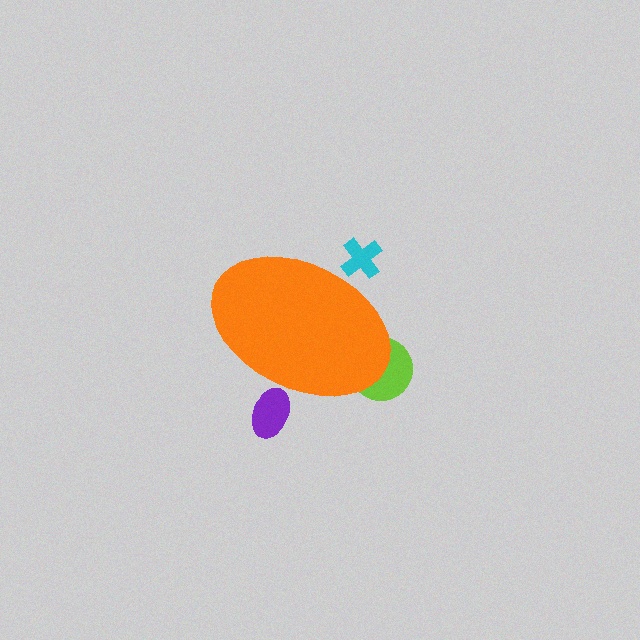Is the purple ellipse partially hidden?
Yes, the purple ellipse is partially hidden behind the orange ellipse.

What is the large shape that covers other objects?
An orange ellipse.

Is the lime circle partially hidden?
Yes, the lime circle is partially hidden behind the orange ellipse.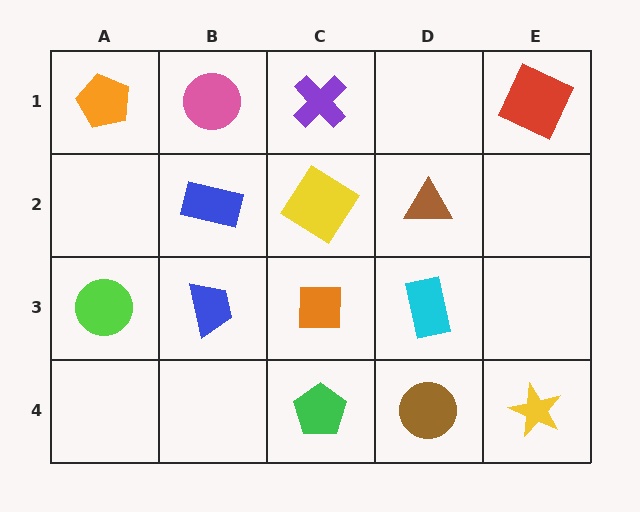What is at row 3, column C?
An orange square.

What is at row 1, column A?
An orange pentagon.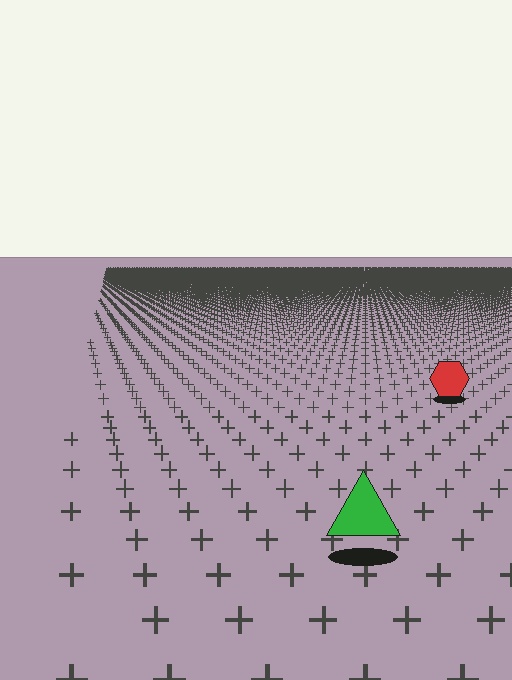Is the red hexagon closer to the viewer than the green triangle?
No. The green triangle is closer — you can tell from the texture gradient: the ground texture is coarser near it.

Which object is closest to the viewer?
The green triangle is closest. The texture marks near it are larger and more spread out.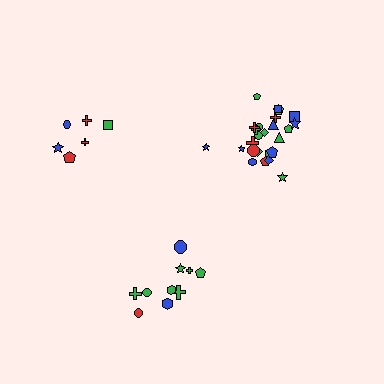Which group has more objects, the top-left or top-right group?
The top-right group.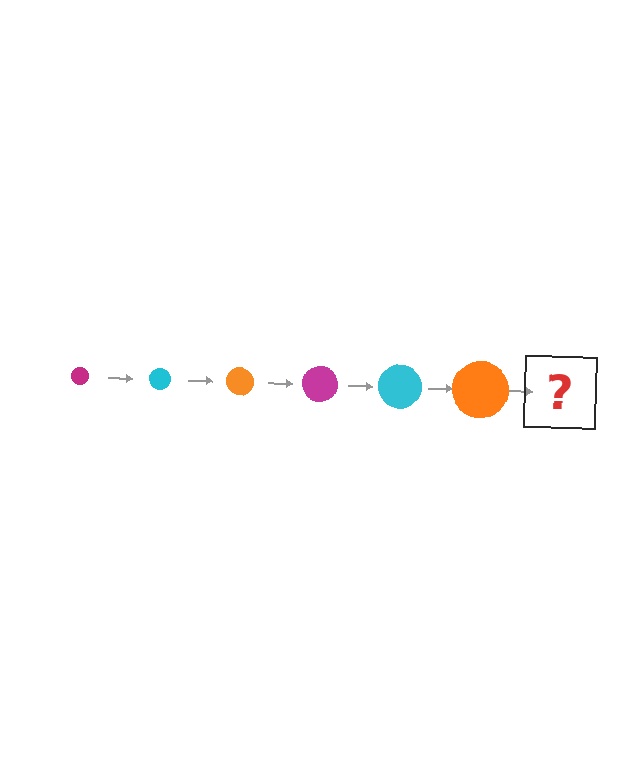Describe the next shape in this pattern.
It should be a magenta circle, larger than the previous one.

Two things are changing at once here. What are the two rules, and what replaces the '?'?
The two rules are that the circle grows larger each step and the color cycles through magenta, cyan, and orange. The '?' should be a magenta circle, larger than the previous one.